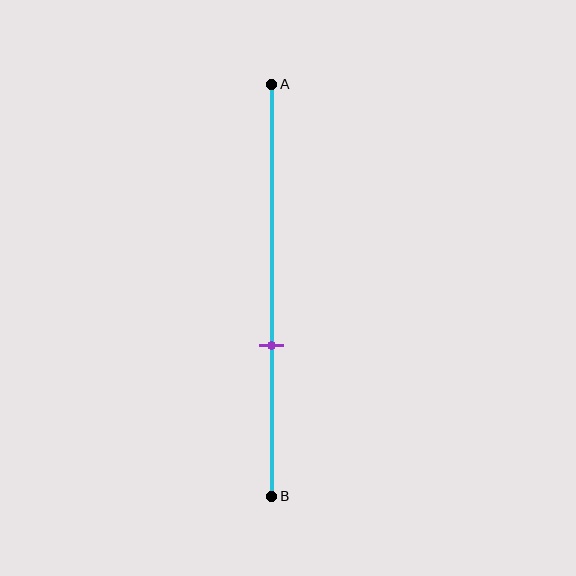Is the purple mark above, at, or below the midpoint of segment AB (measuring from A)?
The purple mark is below the midpoint of segment AB.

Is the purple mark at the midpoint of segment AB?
No, the mark is at about 65% from A, not at the 50% midpoint.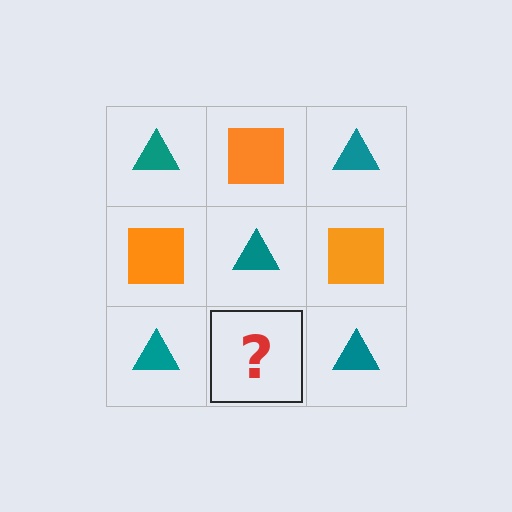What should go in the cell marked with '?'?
The missing cell should contain an orange square.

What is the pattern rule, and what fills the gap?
The rule is that it alternates teal triangle and orange square in a checkerboard pattern. The gap should be filled with an orange square.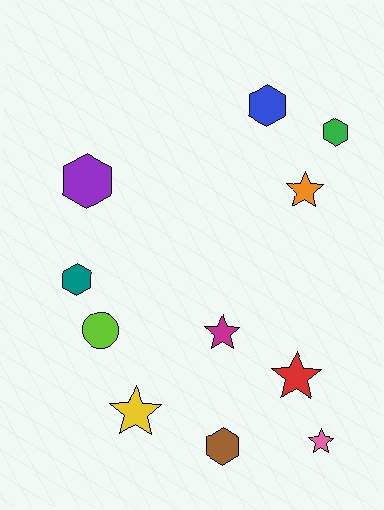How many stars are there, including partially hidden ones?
There are 5 stars.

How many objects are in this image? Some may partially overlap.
There are 11 objects.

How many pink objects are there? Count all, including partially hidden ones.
There is 1 pink object.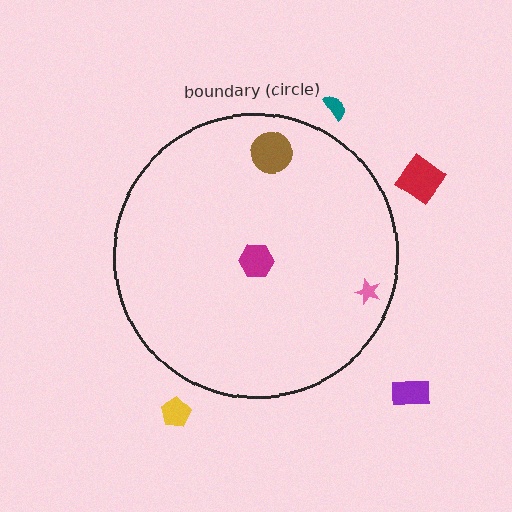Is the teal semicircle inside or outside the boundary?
Outside.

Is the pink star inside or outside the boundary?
Inside.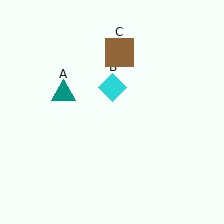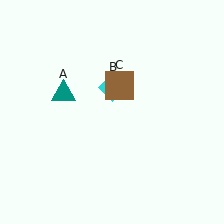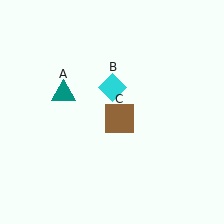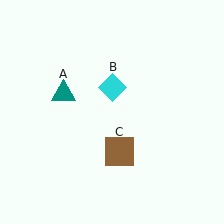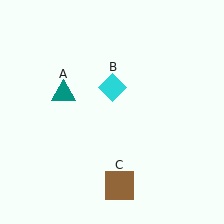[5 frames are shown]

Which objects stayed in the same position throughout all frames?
Teal triangle (object A) and cyan diamond (object B) remained stationary.